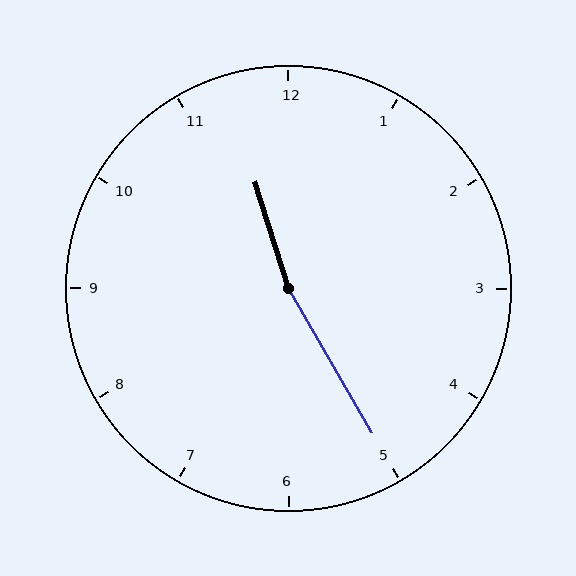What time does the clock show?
11:25.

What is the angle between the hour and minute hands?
Approximately 168 degrees.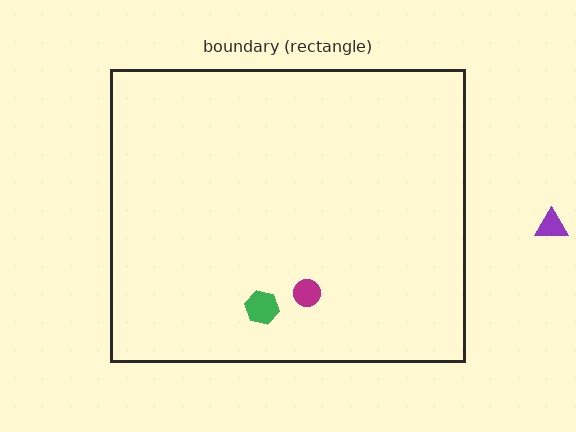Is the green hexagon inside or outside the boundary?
Inside.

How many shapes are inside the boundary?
2 inside, 1 outside.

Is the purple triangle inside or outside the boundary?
Outside.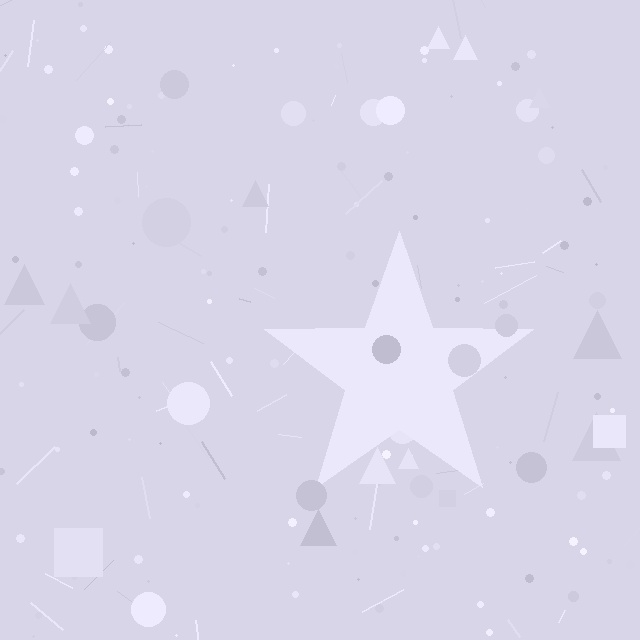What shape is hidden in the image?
A star is hidden in the image.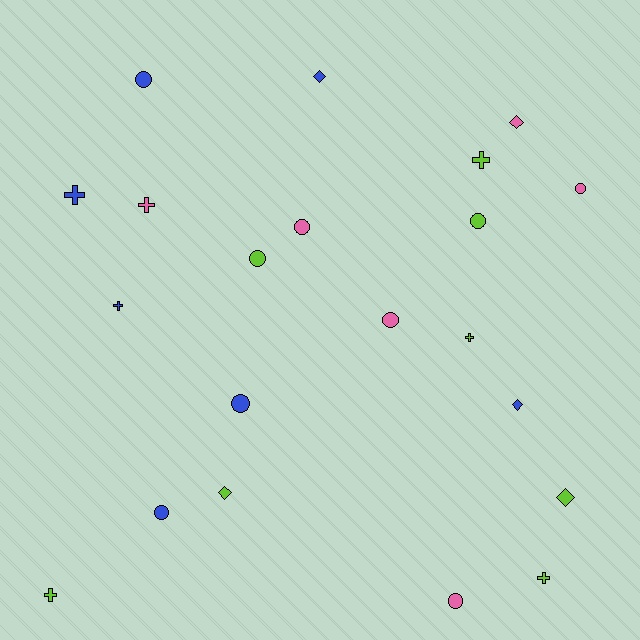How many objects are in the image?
There are 21 objects.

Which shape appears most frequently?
Circle, with 9 objects.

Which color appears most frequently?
Lime, with 8 objects.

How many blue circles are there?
There are 3 blue circles.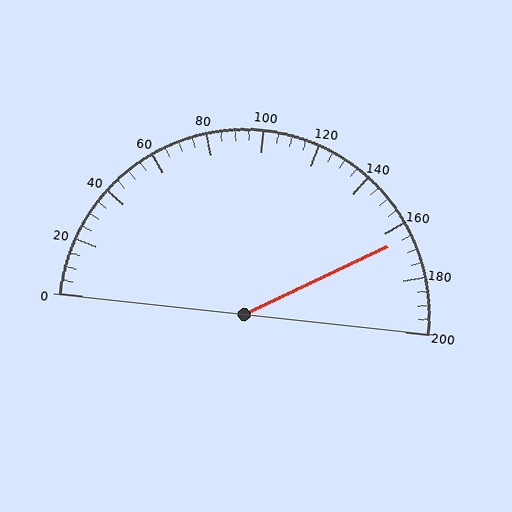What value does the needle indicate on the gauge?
The needle indicates approximately 165.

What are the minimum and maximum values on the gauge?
The gauge ranges from 0 to 200.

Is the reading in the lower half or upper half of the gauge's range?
The reading is in the upper half of the range (0 to 200).